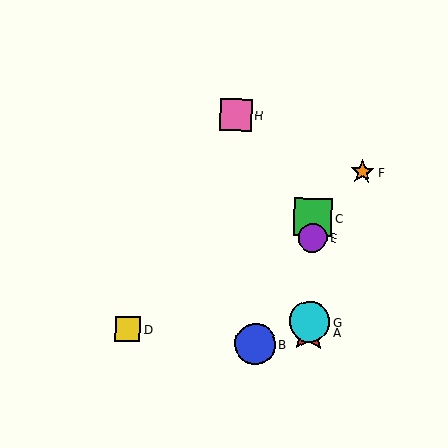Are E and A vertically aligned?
Yes, both are at x≈312.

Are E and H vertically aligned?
No, E is at x≈312 and H is at x≈236.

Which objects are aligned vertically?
Objects A, C, E, G are aligned vertically.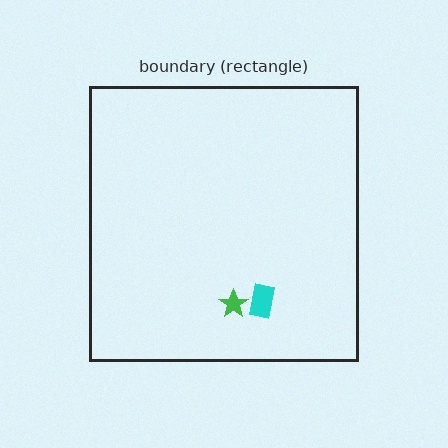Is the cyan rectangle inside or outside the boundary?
Inside.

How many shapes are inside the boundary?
2 inside, 0 outside.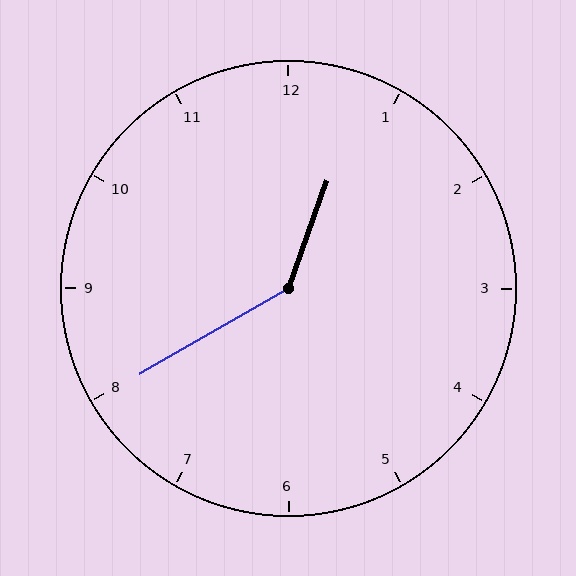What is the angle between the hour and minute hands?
Approximately 140 degrees.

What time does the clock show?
12:40.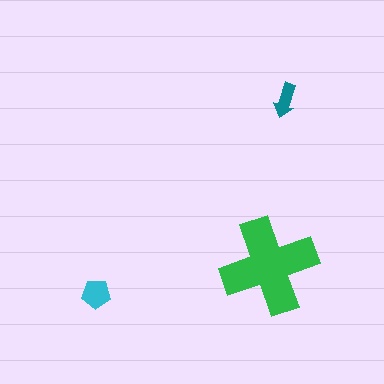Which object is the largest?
The green cross.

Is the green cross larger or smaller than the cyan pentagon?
Larger.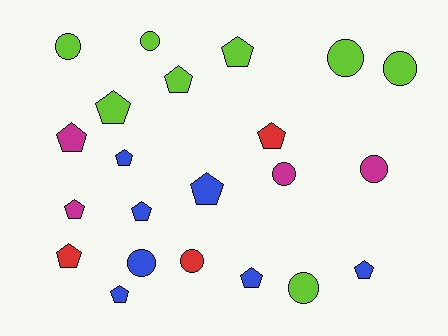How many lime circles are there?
There are 5 lime circles.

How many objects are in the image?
There are 22 objects.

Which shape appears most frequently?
Pentagon, with 13 objects.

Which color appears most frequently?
Lime, with 8 objects.